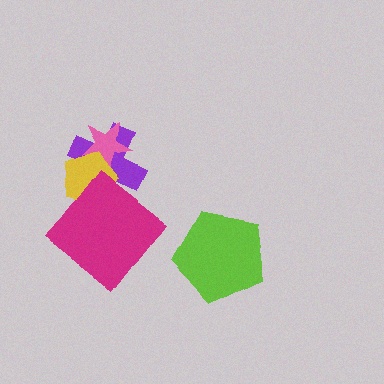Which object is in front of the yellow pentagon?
The magenta diamond is in front of the yellow pentagon.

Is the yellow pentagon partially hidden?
Yes, it is partially covered by another shape.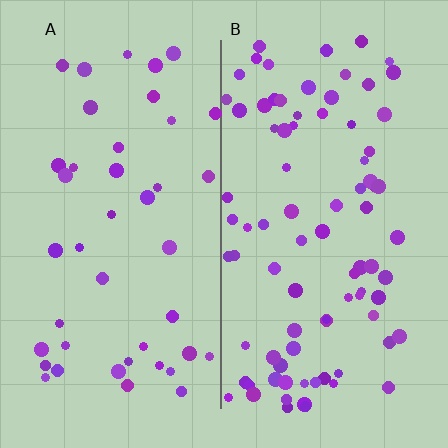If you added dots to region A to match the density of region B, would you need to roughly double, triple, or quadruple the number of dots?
Approximately double.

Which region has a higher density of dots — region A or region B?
B (the right).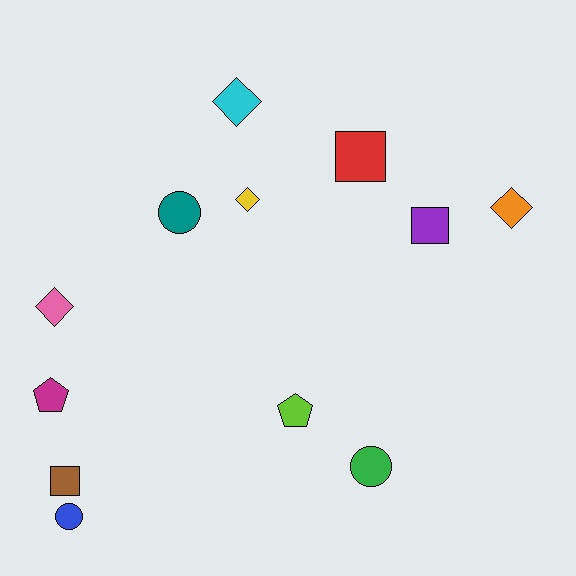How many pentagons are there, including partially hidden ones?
There are 2 pentagons.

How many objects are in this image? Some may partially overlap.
There are 12 objects.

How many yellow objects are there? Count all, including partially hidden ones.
There is 1 yellow object.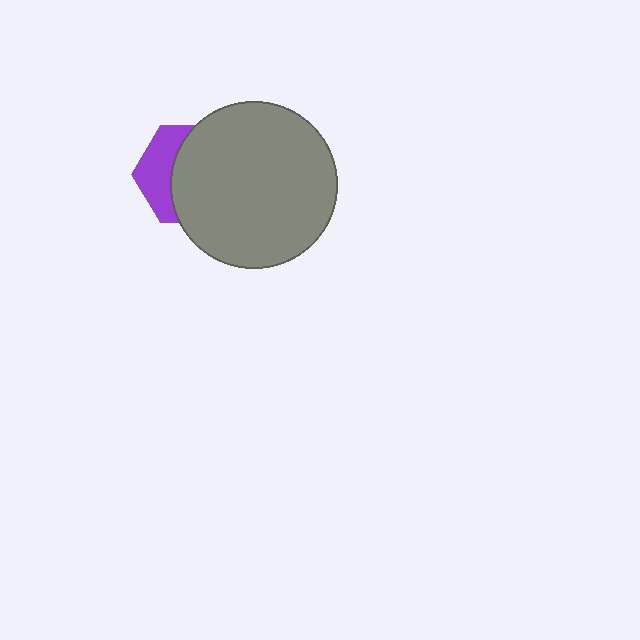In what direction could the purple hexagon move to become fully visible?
The purple hexagon could move left. That would shift it out from behind the gray circle entirely.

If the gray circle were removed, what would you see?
You would see the complete purple hexagon.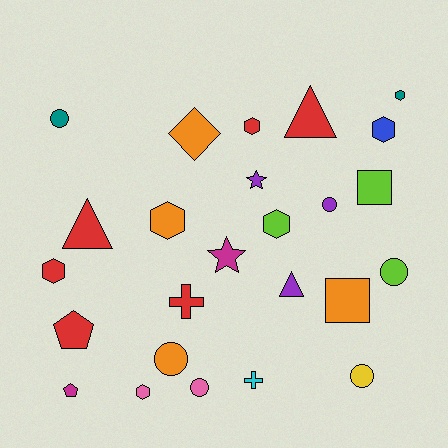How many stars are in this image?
There are 2 stars.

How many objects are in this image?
There are 25 objects.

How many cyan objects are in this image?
There is 1 cyan object.